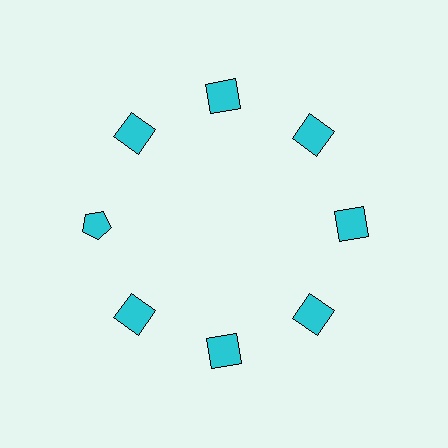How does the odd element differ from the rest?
It has a different shape: pentagon instead of square.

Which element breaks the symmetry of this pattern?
The cyan pentagon at roughly the 9 o'clock position breaks the symmetry. All other shapes are cyan squares.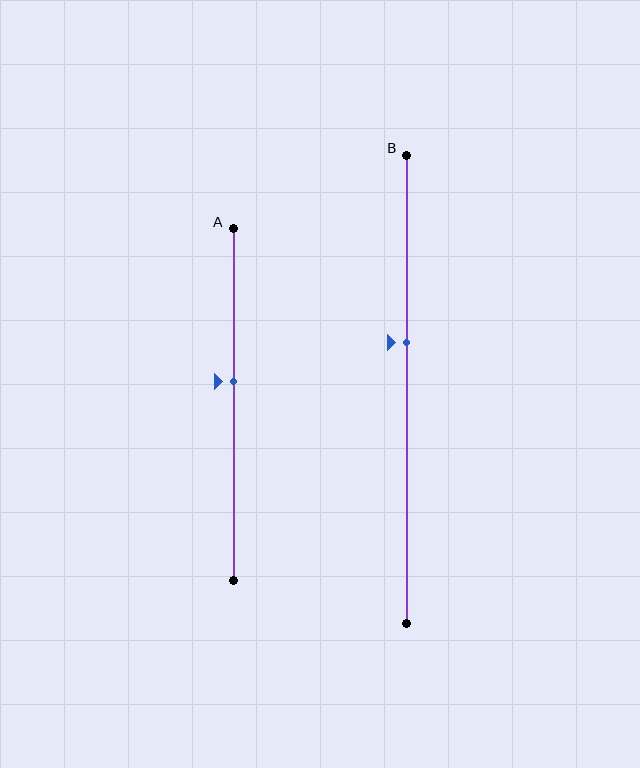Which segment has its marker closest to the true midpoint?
Segment A has its marker closest to the true midpoint.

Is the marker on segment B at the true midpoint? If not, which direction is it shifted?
No, the marker on segment B is shifted upward by about 10% of the segment length.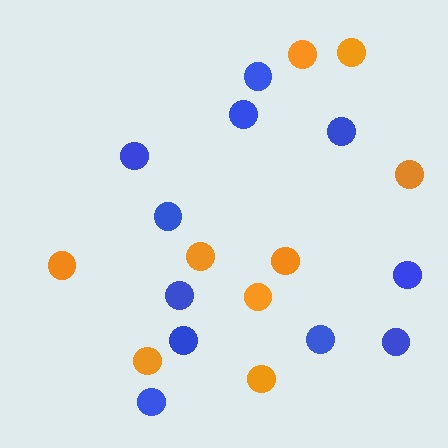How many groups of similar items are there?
There are 2 groups: one group of orange circles (9) and one group of blue circles (11).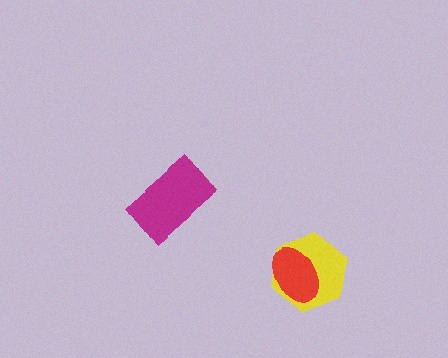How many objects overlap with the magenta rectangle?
0 objects overlap with the magenta rectangle.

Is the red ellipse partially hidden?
No, no other shape covers it.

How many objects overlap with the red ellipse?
1 object overlaps with the red ellipse.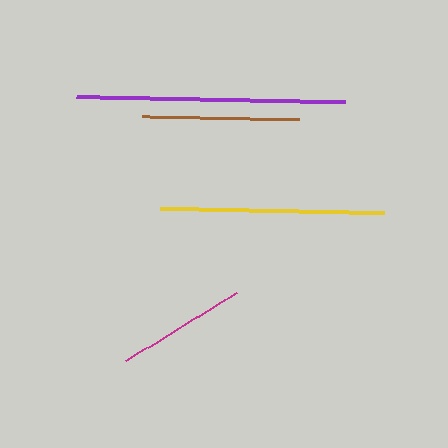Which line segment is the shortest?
The magenta line is the shortest at approximately 129 pixels.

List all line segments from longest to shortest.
From longest to shortest: purple, yellow, brown, magenta.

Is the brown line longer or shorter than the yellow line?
The yellow line is longer than the brown line.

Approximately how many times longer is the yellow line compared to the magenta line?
The yellow line is approximately 1.7 times the length of the magenta line.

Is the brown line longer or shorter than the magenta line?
The brown line is longer than the magenta line.